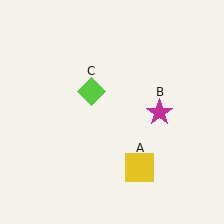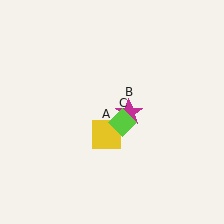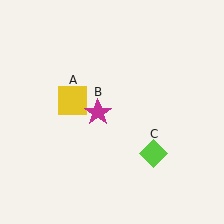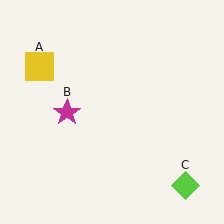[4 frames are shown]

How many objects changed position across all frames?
3 objects changed position: yellow square (object A), magenta star (object B), lime diamond (object C).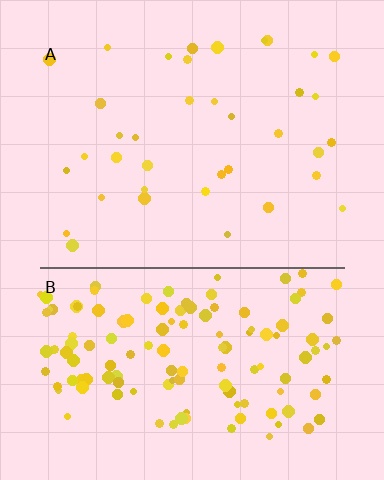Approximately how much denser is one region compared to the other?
Approximately 3.6× — region B over region A.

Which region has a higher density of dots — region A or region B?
B (the bottom).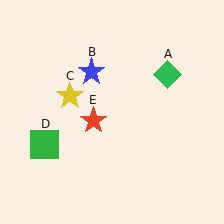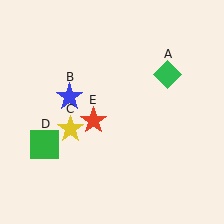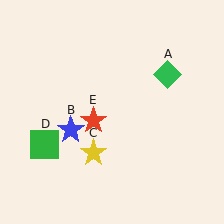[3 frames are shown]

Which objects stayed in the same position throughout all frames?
Green diamond (object A) and green square (object D) and red star (object E) remained stationary.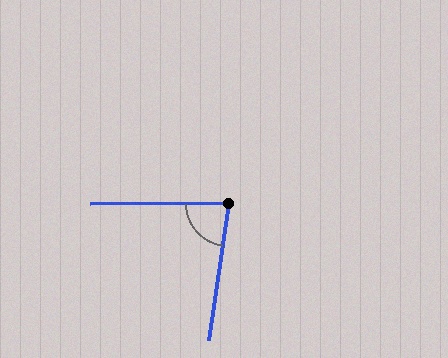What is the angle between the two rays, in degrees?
Approximately 81 degrees.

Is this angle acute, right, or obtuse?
It is acute.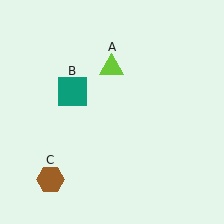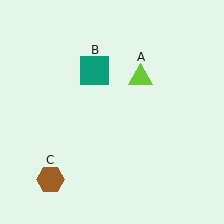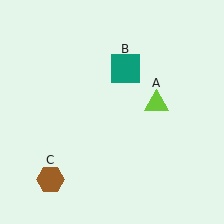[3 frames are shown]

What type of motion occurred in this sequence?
The lime triangle (object A), teal square (object B) rotated clockwise around the center of the scene.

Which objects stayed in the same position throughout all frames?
Brown hexagon (object C) remained stationary.